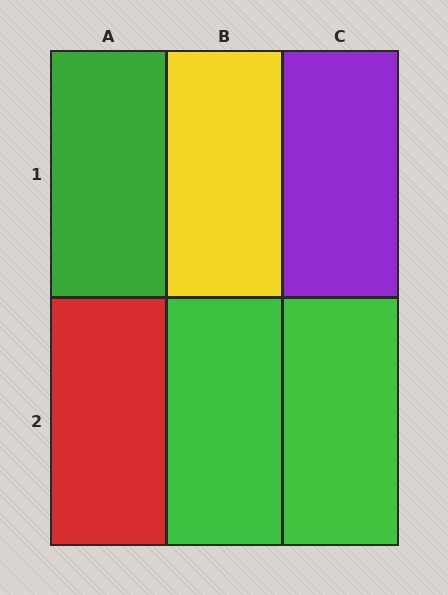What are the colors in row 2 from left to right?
Red, green, green.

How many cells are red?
1 cell is red.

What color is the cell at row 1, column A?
Green.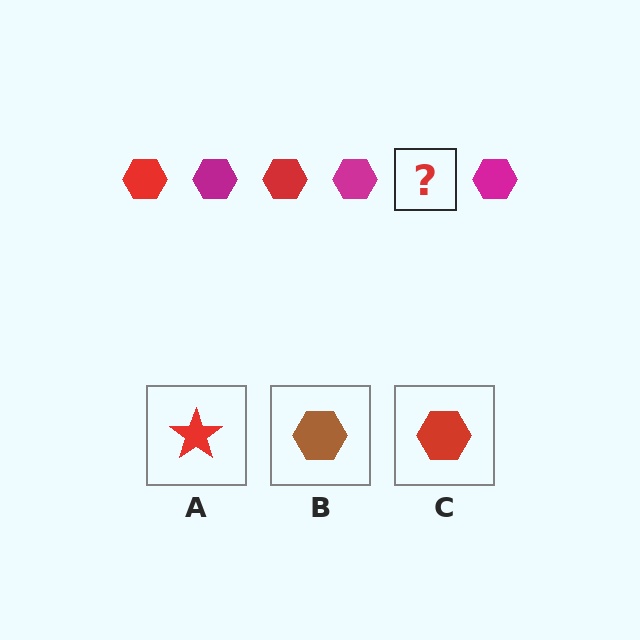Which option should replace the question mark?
Option C.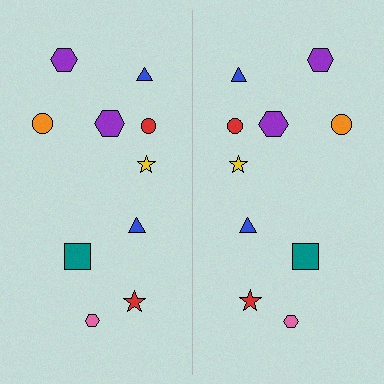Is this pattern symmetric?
Yes, this pattern has bilateral (reflection) symmetry.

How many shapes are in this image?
There are 20 shapes in this image.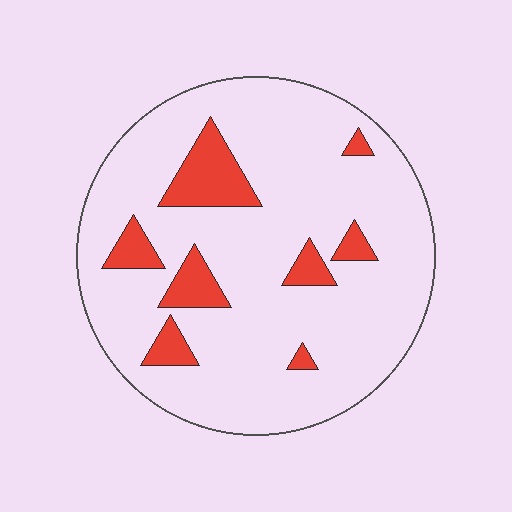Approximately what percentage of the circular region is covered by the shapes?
Approximately 15%.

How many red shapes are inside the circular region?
8.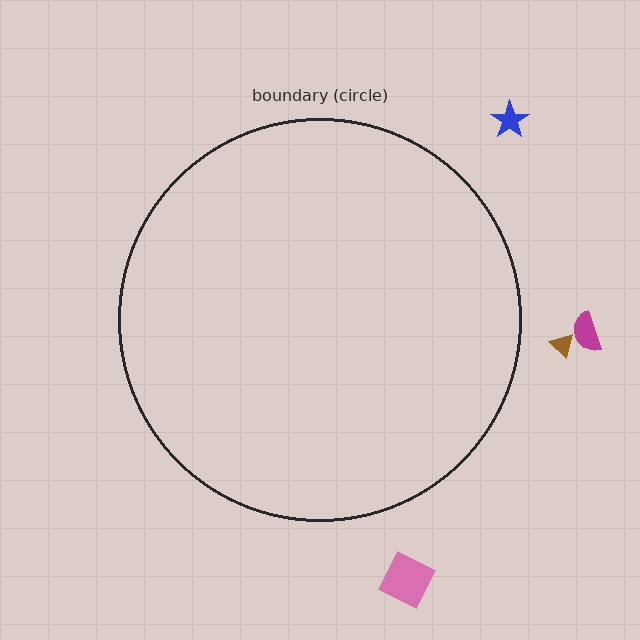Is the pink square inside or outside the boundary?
Outside.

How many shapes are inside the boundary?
0 inside, 4 outside.